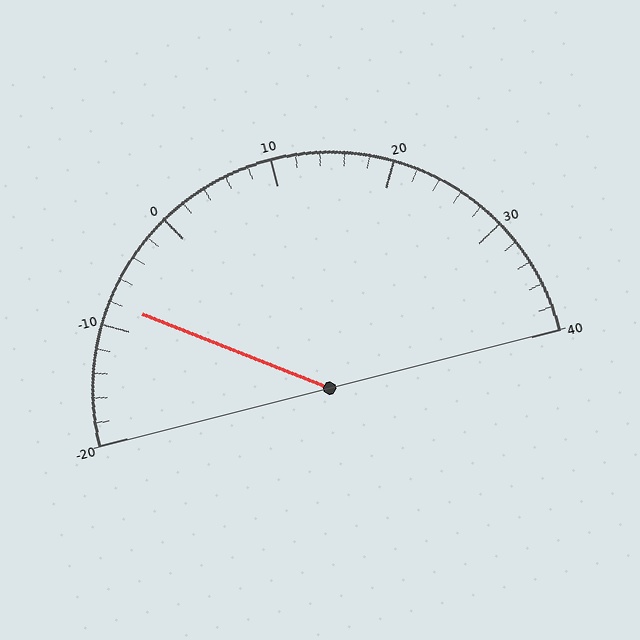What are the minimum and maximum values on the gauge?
The gauge ranges from -20 to 40.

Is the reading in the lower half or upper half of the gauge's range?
The reading is in the lower half of the range (-20 to 40).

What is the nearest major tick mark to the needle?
The nearest major tick mark is -10.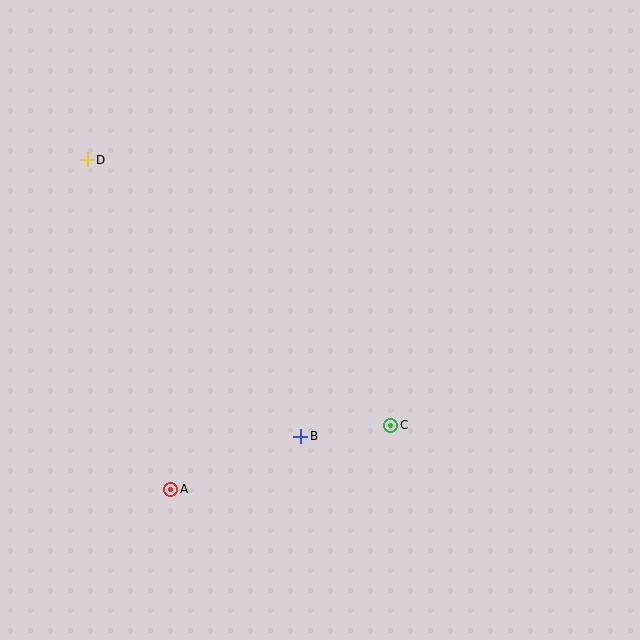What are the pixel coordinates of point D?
Point D is at (87, 160).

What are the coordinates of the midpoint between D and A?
The midpoint between D and A is at (129, 324).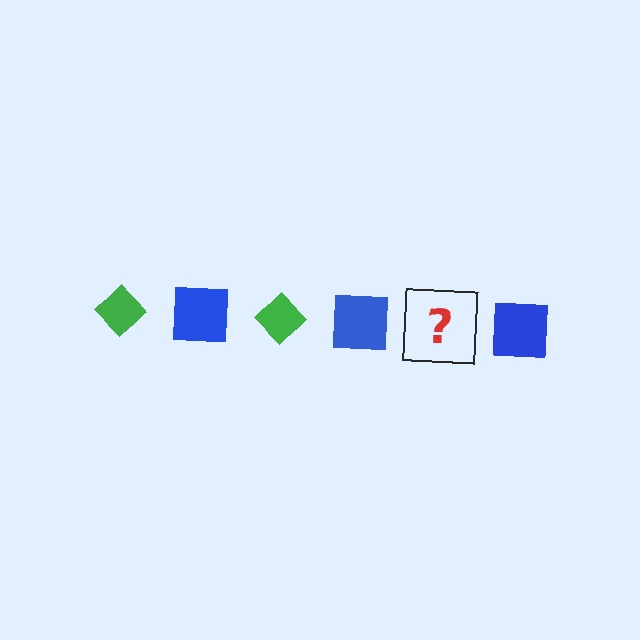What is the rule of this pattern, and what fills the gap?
The rule is that the pattern alternates between green diamond and blue square. The gap should be filled with a green diamond.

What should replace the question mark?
The question mark should be replaced with a green diamond.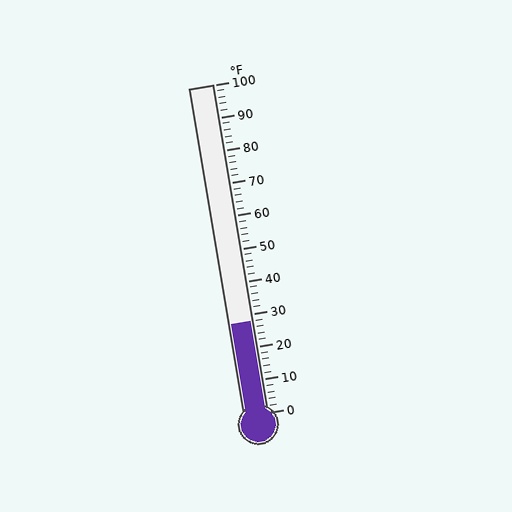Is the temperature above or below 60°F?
The temperature is below 60°F.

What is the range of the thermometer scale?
The thermometer scale ranges from 0°F to 100°F.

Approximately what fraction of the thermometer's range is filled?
The thermometer is filled to approximately 30% of its range.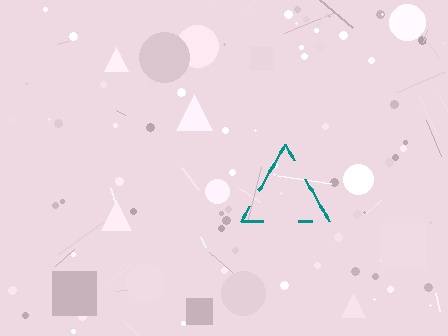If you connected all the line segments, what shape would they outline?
They would outline a triangle.